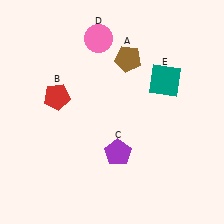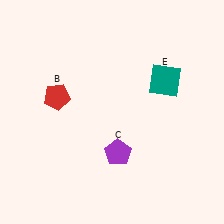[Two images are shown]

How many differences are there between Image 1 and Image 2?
There are 2 differences between the two images.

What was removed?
The brown pentagon (A), the pink circle (D) were removed in Image 2.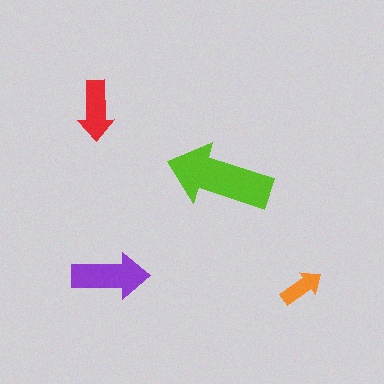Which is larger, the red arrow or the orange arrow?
The red one.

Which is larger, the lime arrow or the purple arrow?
The lime one.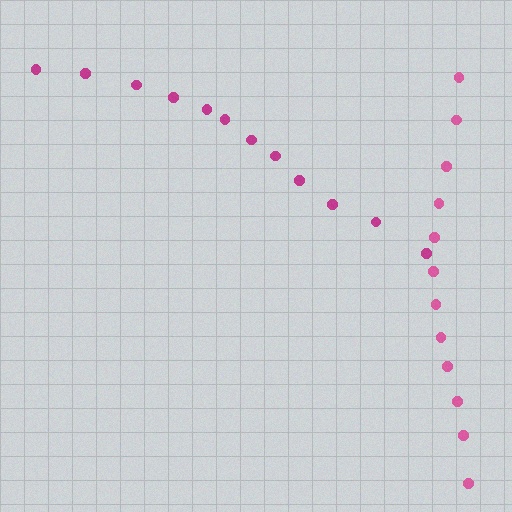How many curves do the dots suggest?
There are 2 distinct paths.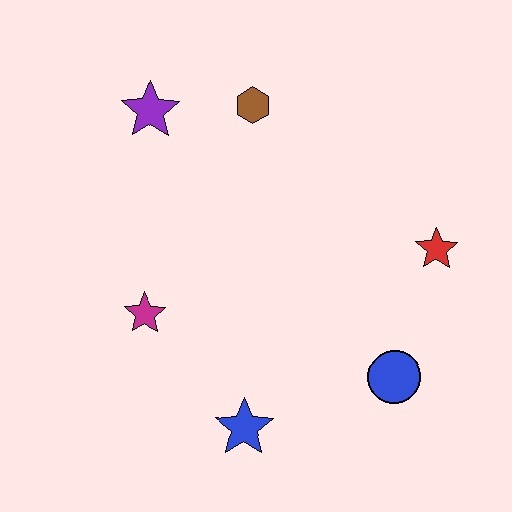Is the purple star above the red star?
Yes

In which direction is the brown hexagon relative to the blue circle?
The brown hexagon is above the blue circle.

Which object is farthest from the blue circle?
The purple star is farthest from the blue circle.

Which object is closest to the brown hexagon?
The purple star is closest to the brown hexagon.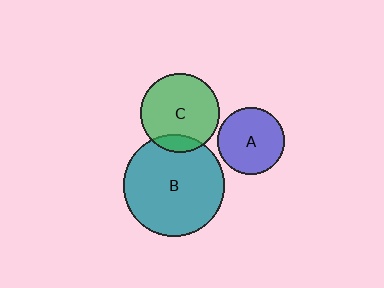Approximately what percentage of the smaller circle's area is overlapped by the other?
Approximately 10%.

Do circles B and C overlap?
Yes.